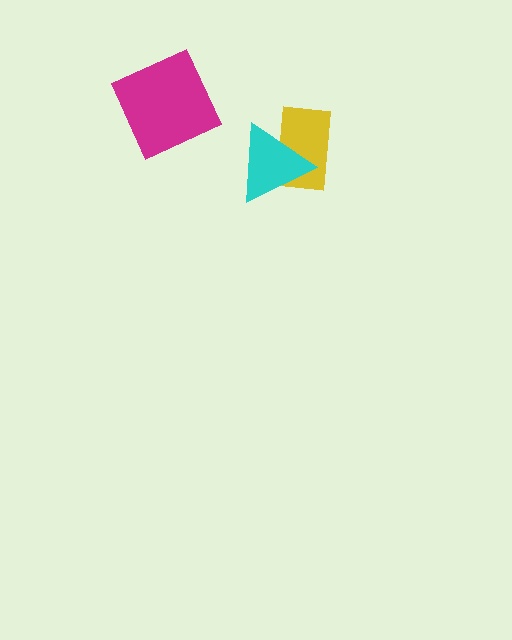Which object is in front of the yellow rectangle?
The cyan triangle is in front of the yellow rectangle.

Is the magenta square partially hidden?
No, no other shape covers it.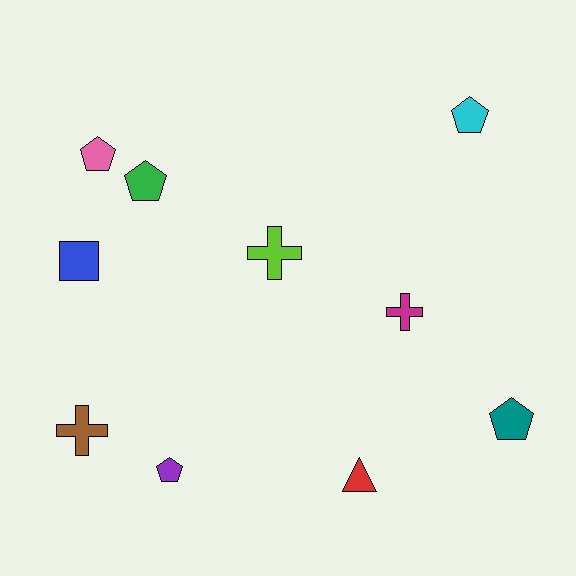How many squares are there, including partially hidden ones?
There is 1 square.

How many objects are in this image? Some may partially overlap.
There are 10 objects.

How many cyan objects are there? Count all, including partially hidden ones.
There is 1 cyan object.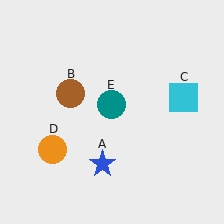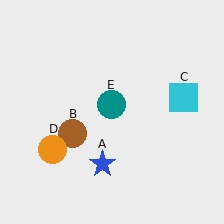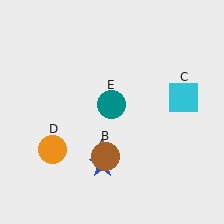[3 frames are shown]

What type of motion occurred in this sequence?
The brown circle (object B) rotated counterclockwise around the center of the scene.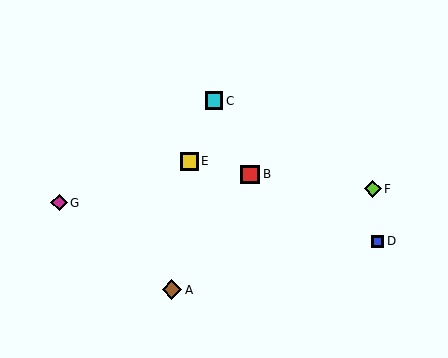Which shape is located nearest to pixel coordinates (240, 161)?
The red square (labeled B) at (250, 174) is nearest to that location.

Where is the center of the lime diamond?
The center of the lime diamond is at (373, 189).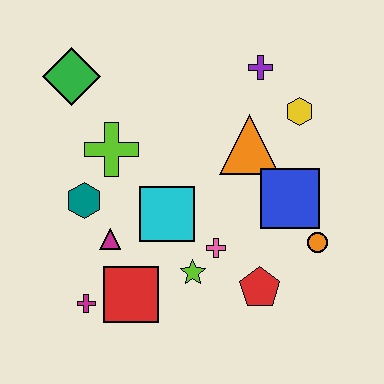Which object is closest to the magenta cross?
The red square is closest to the magenta cross.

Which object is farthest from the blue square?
The green diamond is farthest from the blue square.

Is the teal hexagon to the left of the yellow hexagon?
Yes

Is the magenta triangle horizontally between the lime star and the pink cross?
No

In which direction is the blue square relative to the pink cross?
The blue square is to the right of the pink cross.